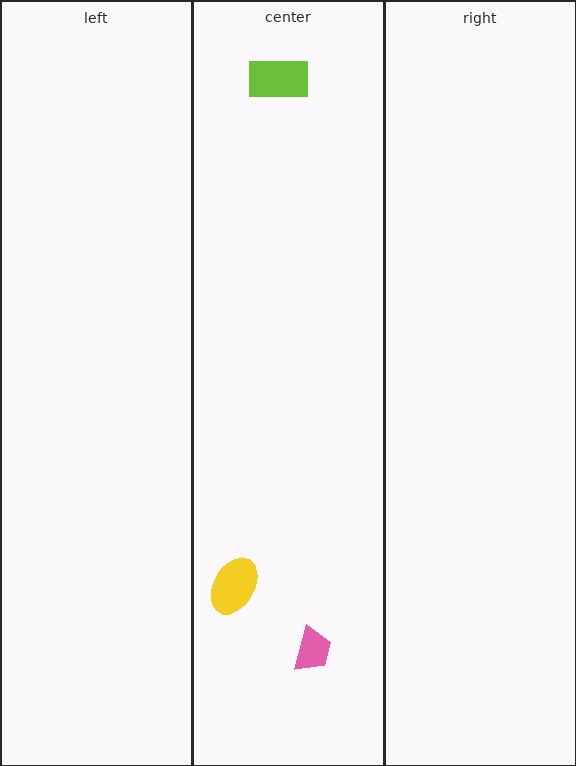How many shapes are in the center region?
3.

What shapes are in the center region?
The yellow ellipse, the lime rectangle, the pink trapezoid.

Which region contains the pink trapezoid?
The center region.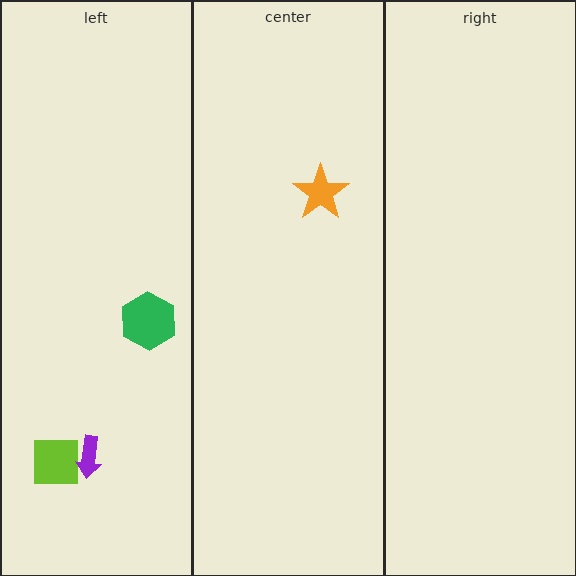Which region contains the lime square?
The left region.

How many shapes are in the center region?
1.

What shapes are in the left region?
The lime square, the green hexagon, the purple arrow.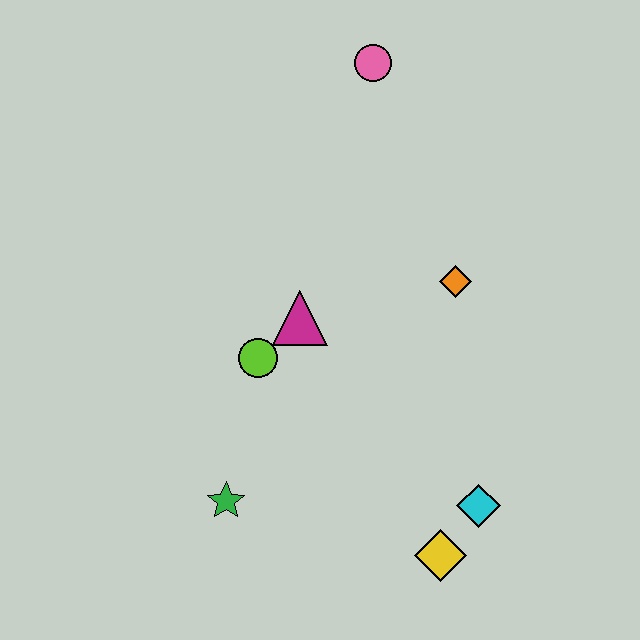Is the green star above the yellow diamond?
Yes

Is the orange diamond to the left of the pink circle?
No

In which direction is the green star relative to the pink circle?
The green star is below the pink circle.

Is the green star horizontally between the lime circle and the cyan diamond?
No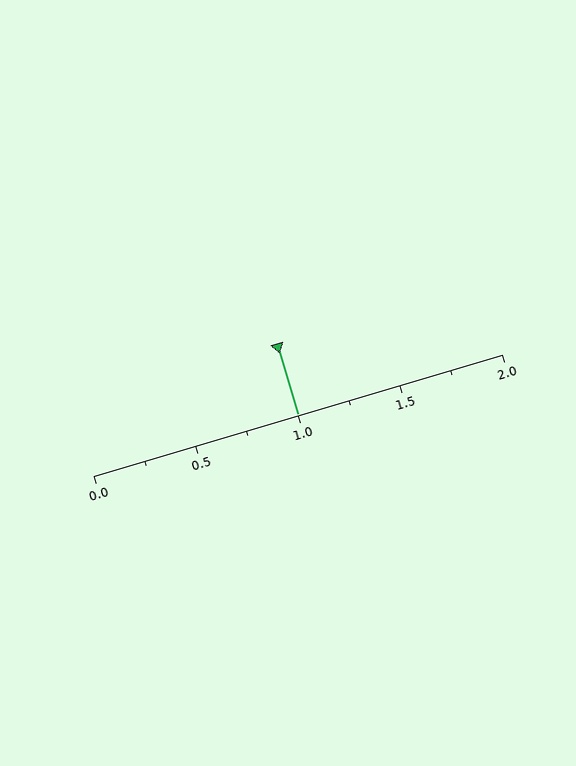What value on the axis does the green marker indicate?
The marker indicates approximately 1.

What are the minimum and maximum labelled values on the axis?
The axis runs from 0.0 to 2.0.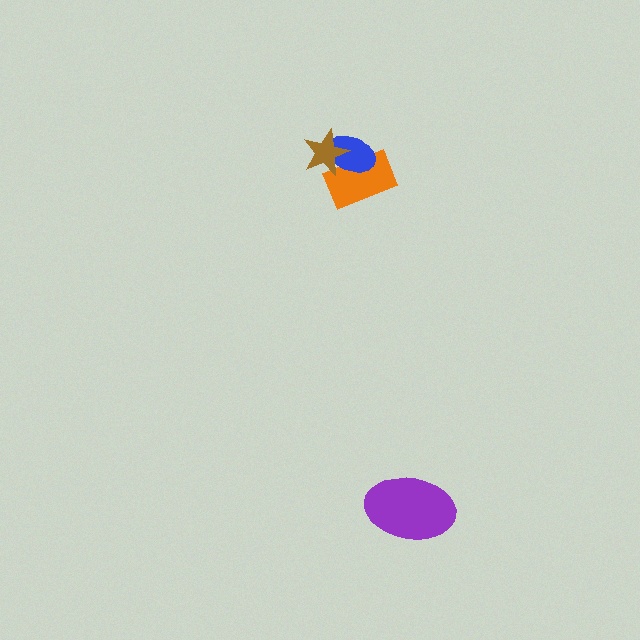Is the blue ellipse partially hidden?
Yes, it is partially covered by another shape.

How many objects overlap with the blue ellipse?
2 objects overlap with the blue ellipse.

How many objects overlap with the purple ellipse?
0 objects overlap with the purple ellipse.